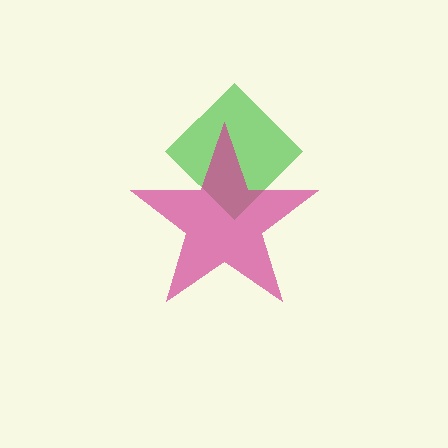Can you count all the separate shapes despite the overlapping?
Yes, there are 2 separate shapes.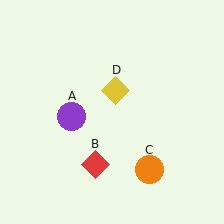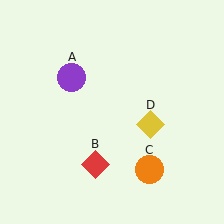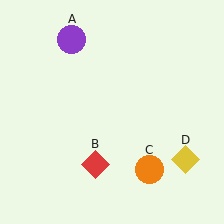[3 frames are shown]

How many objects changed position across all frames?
2 objects changed position: purple circle (object A), yellow diamond (object D).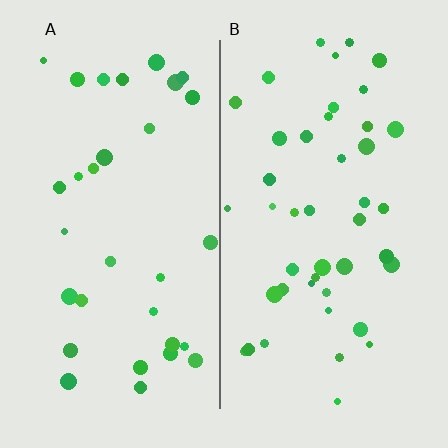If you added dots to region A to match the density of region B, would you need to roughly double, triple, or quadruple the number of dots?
Approximately double.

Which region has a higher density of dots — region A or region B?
B (the right).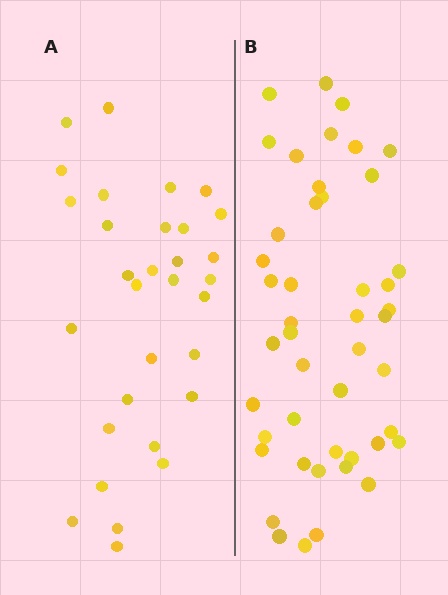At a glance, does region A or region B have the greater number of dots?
Region B (the right region) has more dots.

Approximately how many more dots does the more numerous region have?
Region B has approximately 15 more dots than region A.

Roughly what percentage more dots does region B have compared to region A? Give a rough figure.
About 50% more.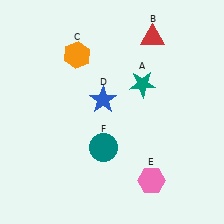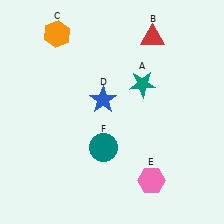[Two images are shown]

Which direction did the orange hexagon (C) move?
The orange hexagon (C) moved up.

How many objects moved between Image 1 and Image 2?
1 object moved between the two images.